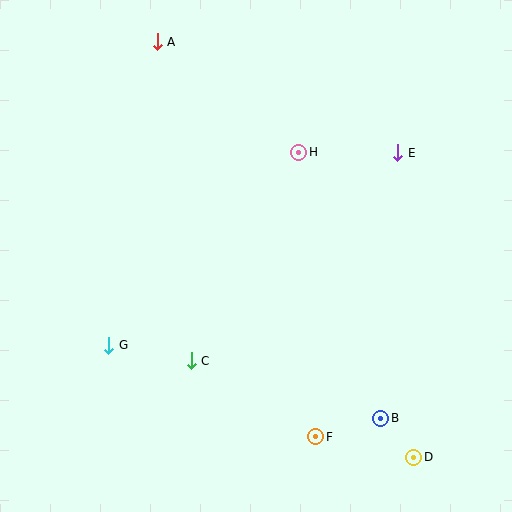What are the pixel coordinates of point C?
Point C is at (191, 361).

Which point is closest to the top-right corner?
Point E is closest to the top-right corner.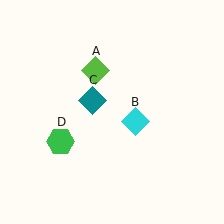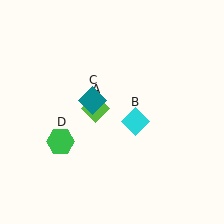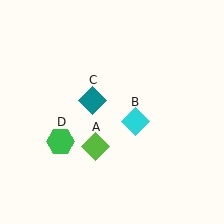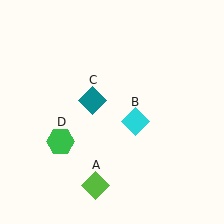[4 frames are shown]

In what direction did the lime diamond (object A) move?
The lime diamond (object A) moved down.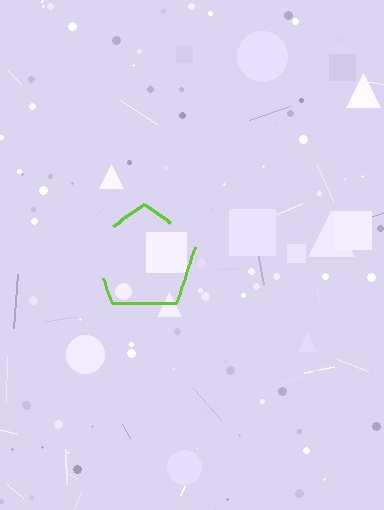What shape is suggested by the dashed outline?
The dashed outline suggests a pentagon.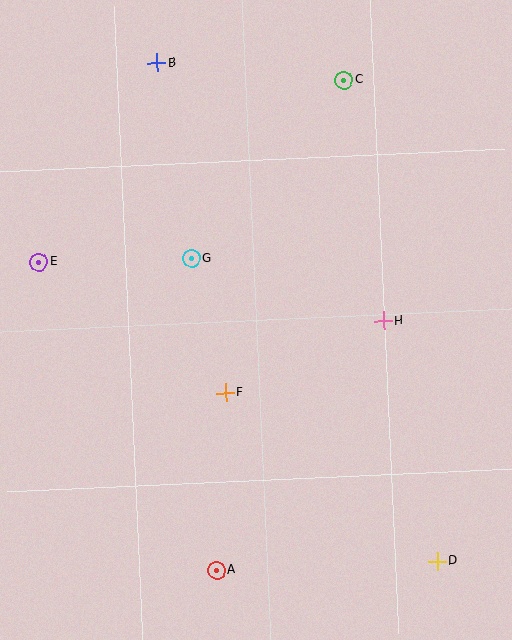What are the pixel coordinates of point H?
Point H is at (384, 321).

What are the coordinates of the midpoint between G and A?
The midpoint between G and A is at (204, 414).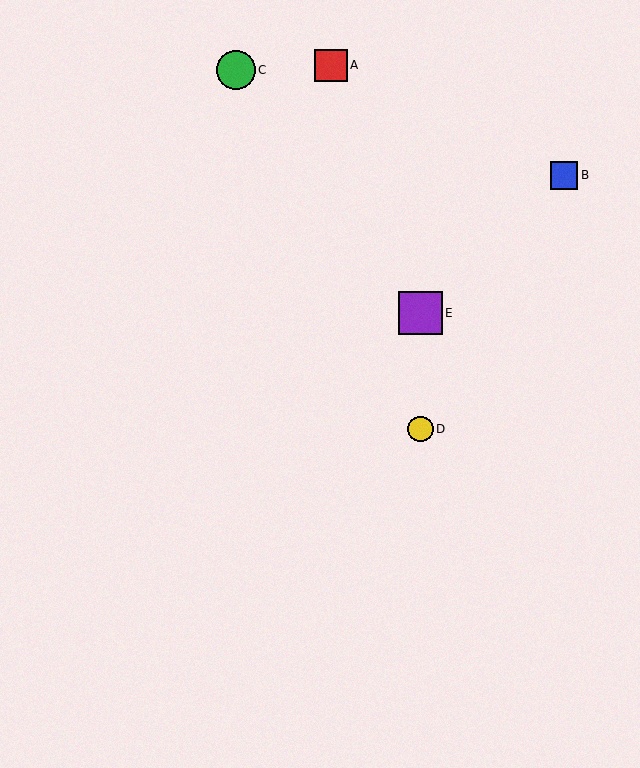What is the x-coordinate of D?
Object D is at x≈421.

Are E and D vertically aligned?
Yes, both are at x≈421.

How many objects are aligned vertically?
2 objects (D, E) are aligned vertically.